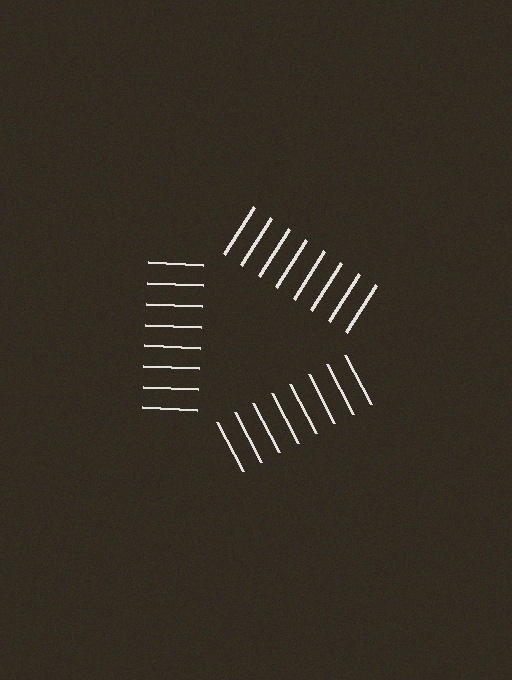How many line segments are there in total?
24 — 8 along each of the 3 edges.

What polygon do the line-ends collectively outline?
An illusory triangle — the line segments terminate on its edges but no continuous stroke is drawn.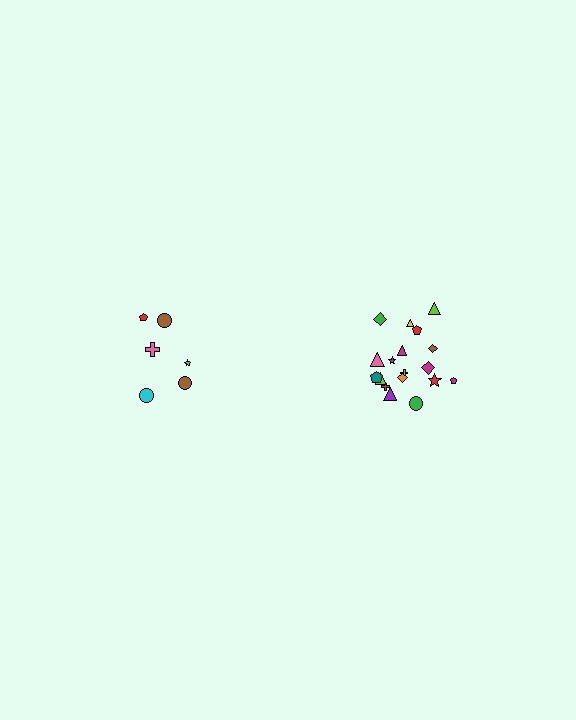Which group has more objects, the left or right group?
The right group.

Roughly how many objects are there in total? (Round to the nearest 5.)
Roughly 25 objects in total.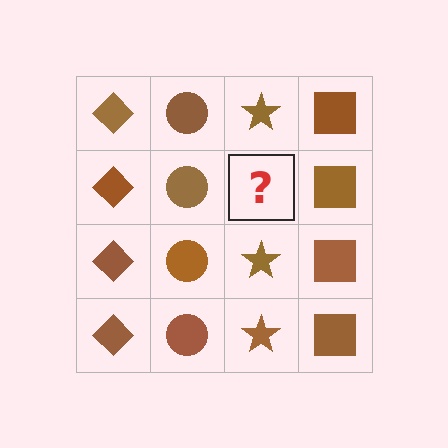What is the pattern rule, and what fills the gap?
The rule is that each column has a consistent shape. The gap should be filled with a brown star.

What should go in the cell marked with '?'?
The missing cell should contain a brown star.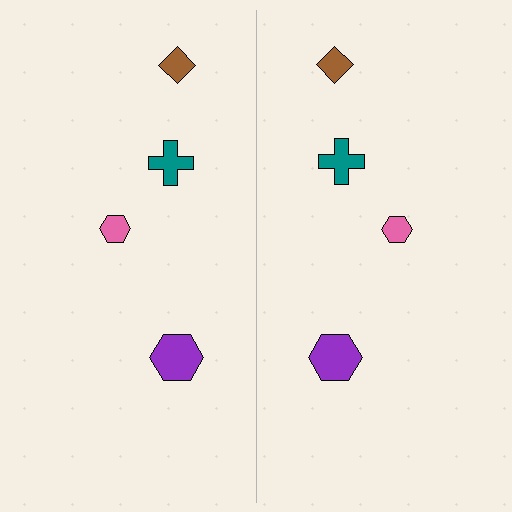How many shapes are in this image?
There are 8 shapes in this image.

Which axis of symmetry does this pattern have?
The pattern has a vertical axis of symmetry running through the center of the image.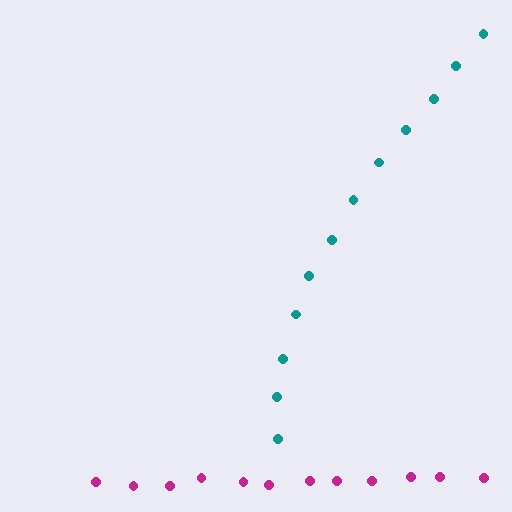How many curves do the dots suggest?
There are 2 distinct paths.